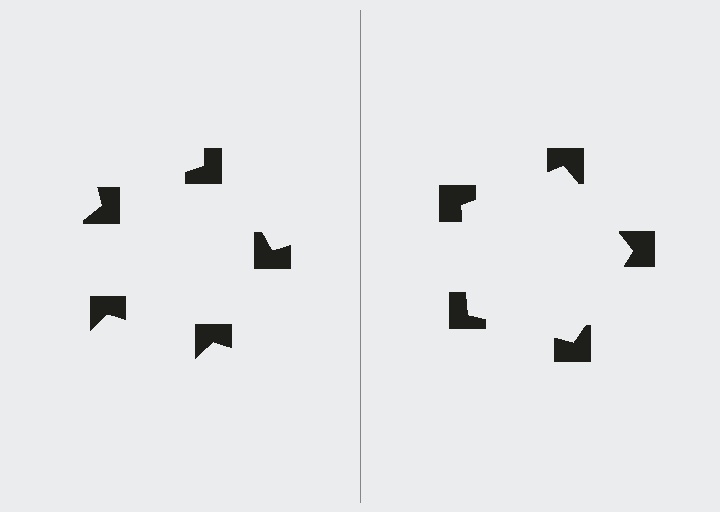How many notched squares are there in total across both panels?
10 — 5 on each side.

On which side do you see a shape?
An illusory pentagon appears on the right side. On the left side the wedge cuts are rotated, so no coherent shape forms.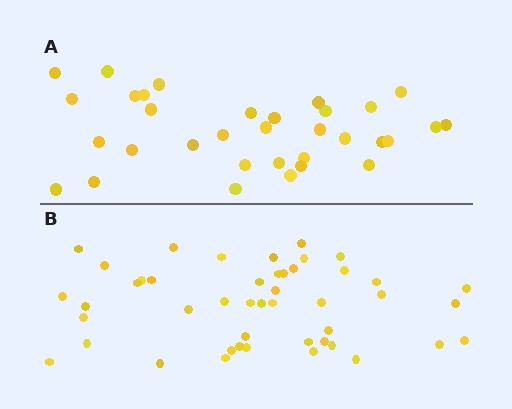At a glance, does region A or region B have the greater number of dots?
Region B (the bottom region) has more dots.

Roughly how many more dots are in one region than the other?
Region B has approximately 15 more dots than region A.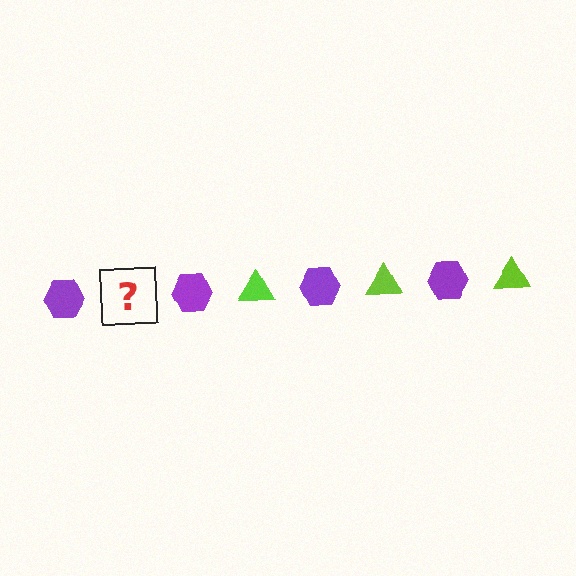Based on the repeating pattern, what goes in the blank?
The blank should be a lime triangle.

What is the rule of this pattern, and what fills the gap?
The rule is that the pattern alternates between purple hexagon and lime triangle. The gap should be filled with a lime triangle.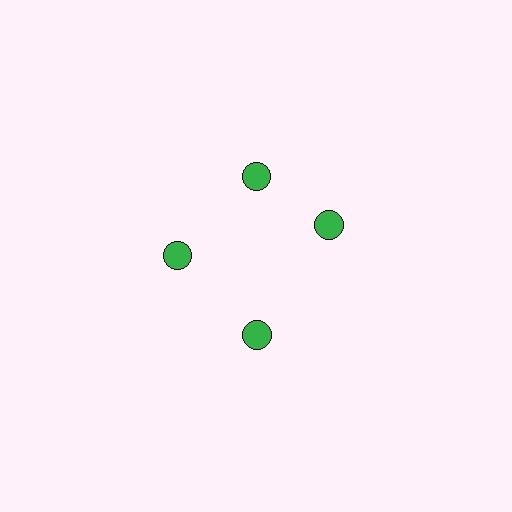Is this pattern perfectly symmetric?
No. The 4 green circles are arranged in a ring, but one element near the 3 o'clock position is rotated out of alignment along the ring, breaking the 4-fold rotational symmetry.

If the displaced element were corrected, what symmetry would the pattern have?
It would have 4-fold rotational symmetry — the pattern would map onto itself every 90 degrees.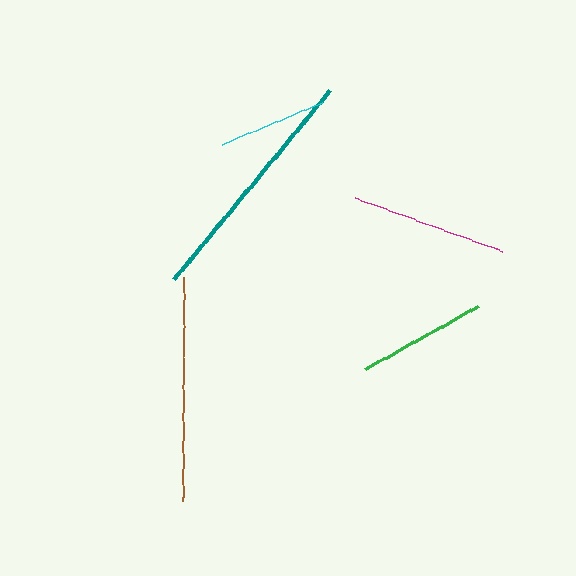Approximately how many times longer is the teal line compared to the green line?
The teal line is approximately 1.9 times the length of the green line.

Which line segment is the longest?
The teal line is the longest at approximately 245 pixels.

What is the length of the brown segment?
The brown segment is approximately 224 pixels long.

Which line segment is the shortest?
The cyan line is the shortest at approximately 108 pixels.